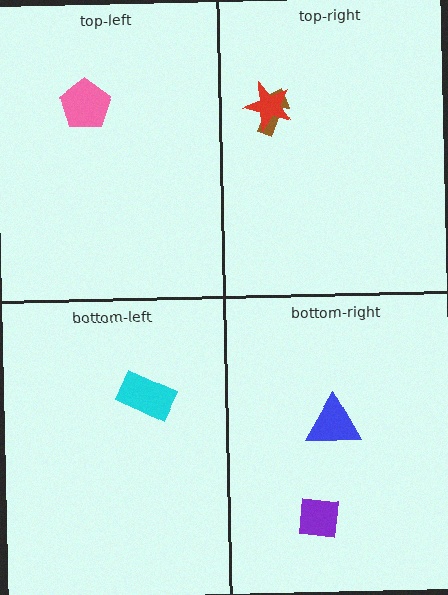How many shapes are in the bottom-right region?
2.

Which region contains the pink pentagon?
The top-left region.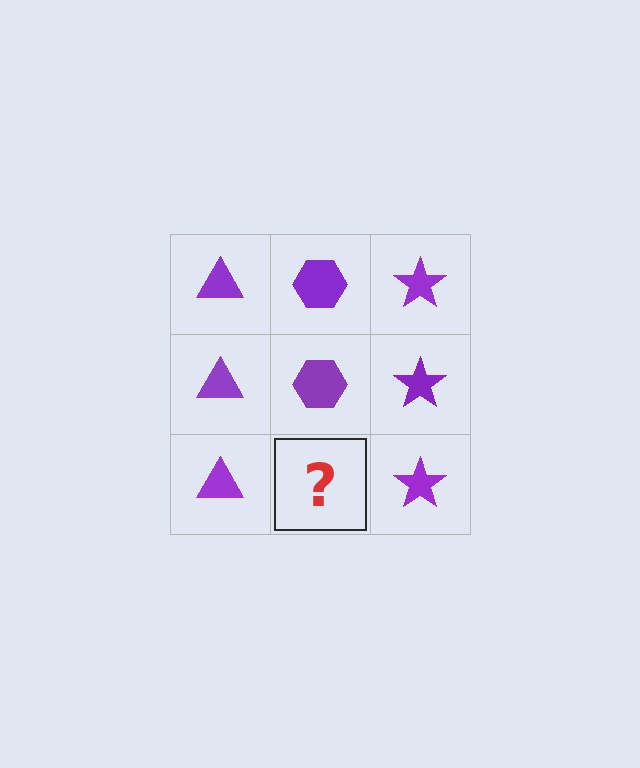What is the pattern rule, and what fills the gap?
The rule is that each column has a consistent shape. The gap should be filled with a purple hexagon.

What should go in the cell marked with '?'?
The missing cell should contain a purple hexagon.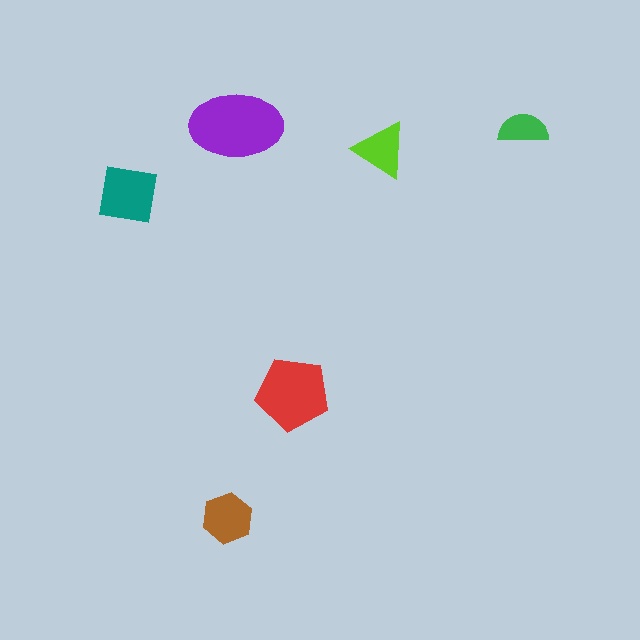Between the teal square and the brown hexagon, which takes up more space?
The teal square.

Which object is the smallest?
The green semicircle.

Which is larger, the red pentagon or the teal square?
The red pentagon.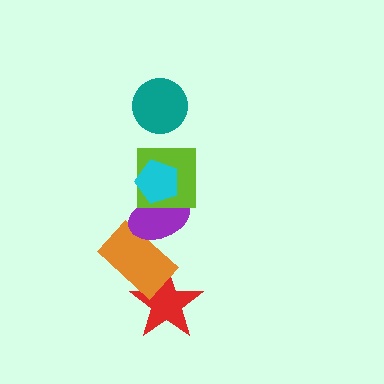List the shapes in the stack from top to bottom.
From top to bottom: the teal circle, the cyan pentagon, the lime square, the purple ellipse, the orange rectangle, the red star.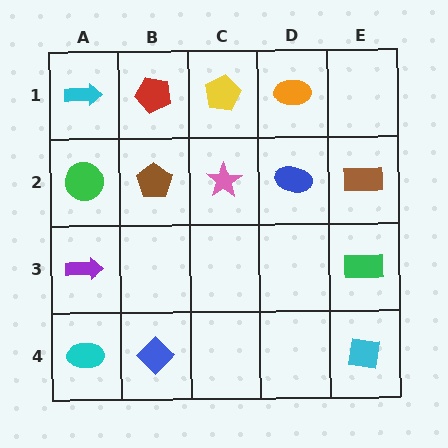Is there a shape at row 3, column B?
No, that cell is empty.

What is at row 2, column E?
A brown rectangle.